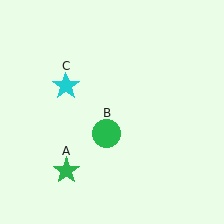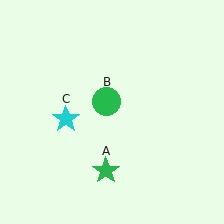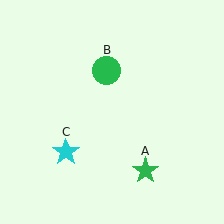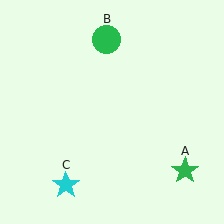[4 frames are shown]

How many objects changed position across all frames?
3 objects changed position: green star (object A), green circle (object B), cyan star (object C).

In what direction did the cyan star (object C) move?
The cyan star (object C) moved down.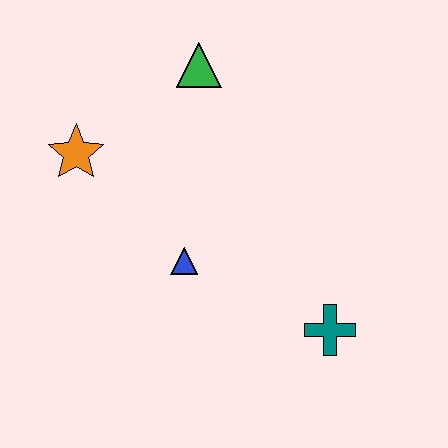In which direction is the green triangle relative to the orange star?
The green triangle is to the right of the orange star.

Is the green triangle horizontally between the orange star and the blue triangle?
No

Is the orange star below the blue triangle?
No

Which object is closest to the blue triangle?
The orange star is closest to the blue triangle.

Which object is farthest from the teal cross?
The orange star is farthest from the teal cross.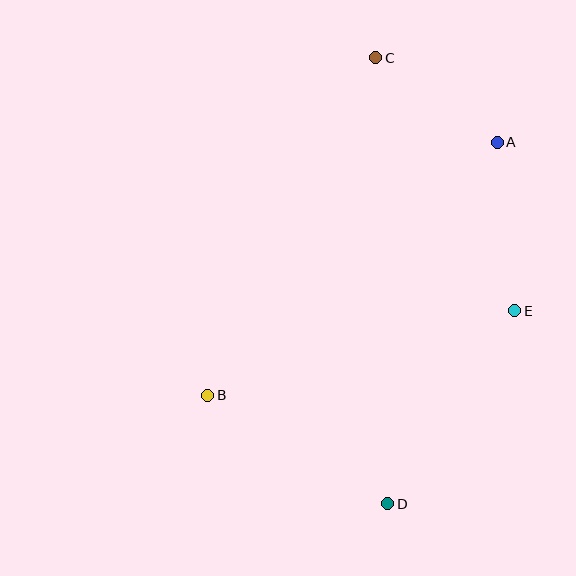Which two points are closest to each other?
Points A and C are closest to each other.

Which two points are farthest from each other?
Points C and D are farthest from each other.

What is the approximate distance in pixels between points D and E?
The distance between D and E is approximately 231 pixels.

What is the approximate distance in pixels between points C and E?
The distance between C and E is approximately 289 pixels.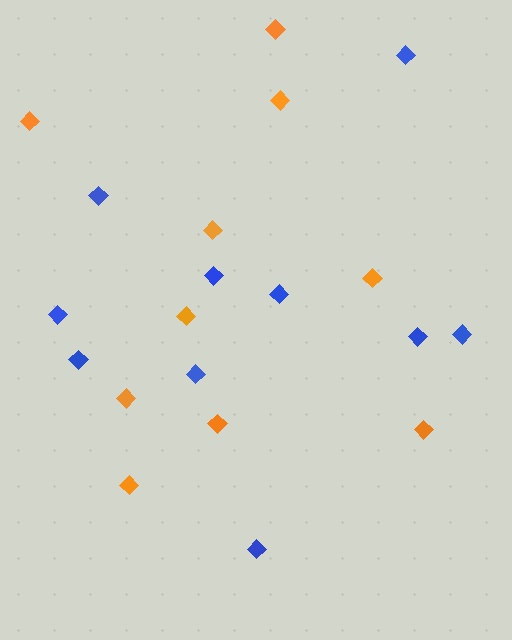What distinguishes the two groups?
There are 2 groups: one group of blue diamonds (10) and one group of orange diamonds (10).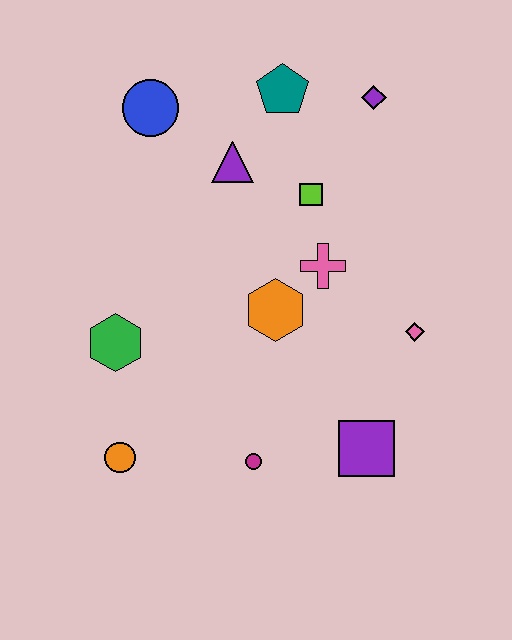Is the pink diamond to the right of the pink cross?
Yes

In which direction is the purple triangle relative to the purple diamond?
The purple triangle is to the left of the purple diamond.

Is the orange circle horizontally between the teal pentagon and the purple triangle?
No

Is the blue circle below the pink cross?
No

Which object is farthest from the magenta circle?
The purple diamond is farthest from the magenta circle.